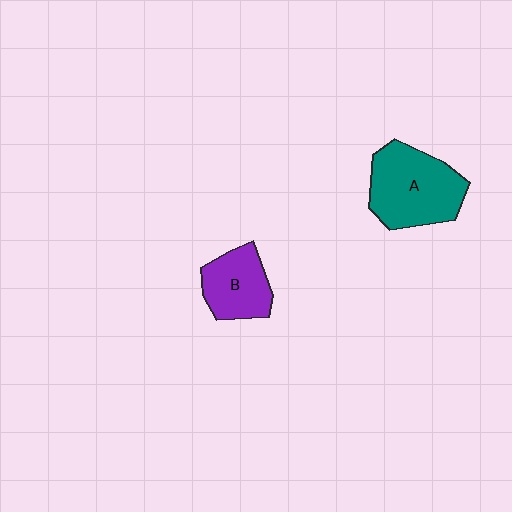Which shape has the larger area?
Shape A (teal).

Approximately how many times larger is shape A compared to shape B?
Approximately 1.6 times.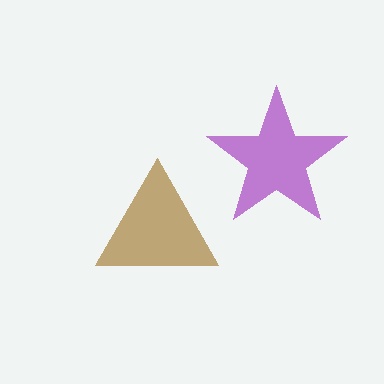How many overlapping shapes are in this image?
There are 2 overlapping shapes in the image.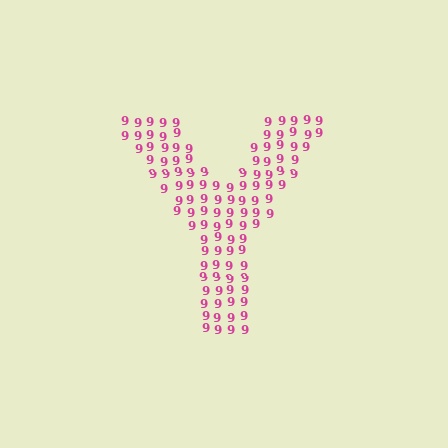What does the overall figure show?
The overall figure shows the letter Y.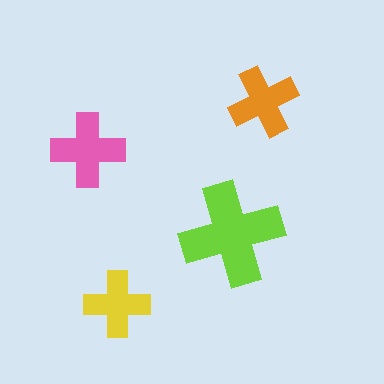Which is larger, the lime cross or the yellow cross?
The lime one.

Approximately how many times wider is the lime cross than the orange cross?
About 1.5 times wider.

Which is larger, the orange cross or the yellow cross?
The orange one.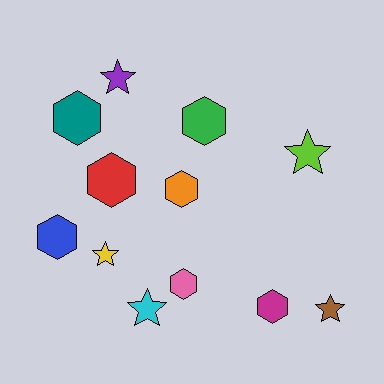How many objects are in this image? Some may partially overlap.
There are 12 objects.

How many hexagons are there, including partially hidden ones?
There are 7 hexagons.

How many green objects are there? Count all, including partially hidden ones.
There is 1 green object.